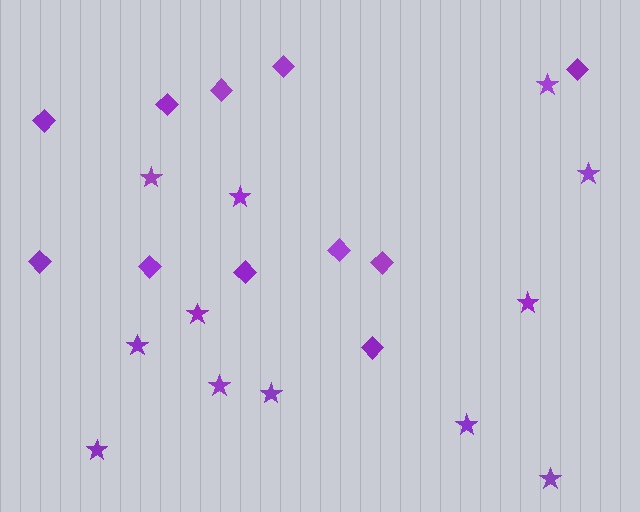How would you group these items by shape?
There are 2 groups: one group of diamonds (11) and one group of stars (12).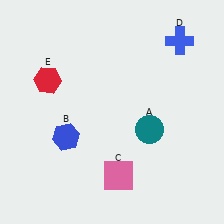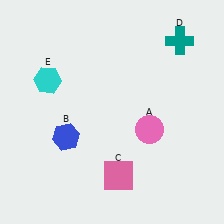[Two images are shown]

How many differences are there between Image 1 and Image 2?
There are 3 differences between the two images.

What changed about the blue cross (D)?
In Image 1, D is blue. In Image 2, it changed to teal.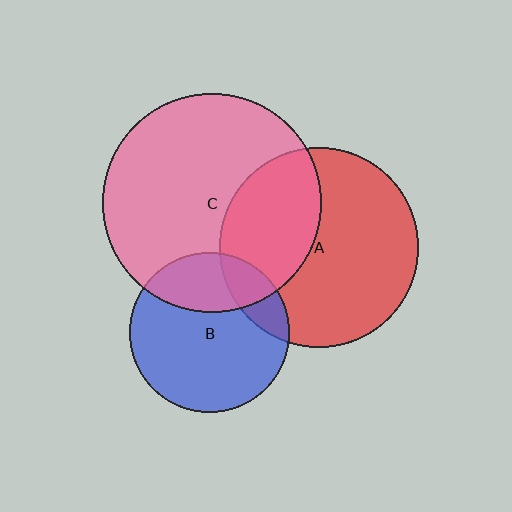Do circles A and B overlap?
Yes.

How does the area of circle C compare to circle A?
Approximately 1.2 times.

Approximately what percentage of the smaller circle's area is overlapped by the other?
Approximately 15%.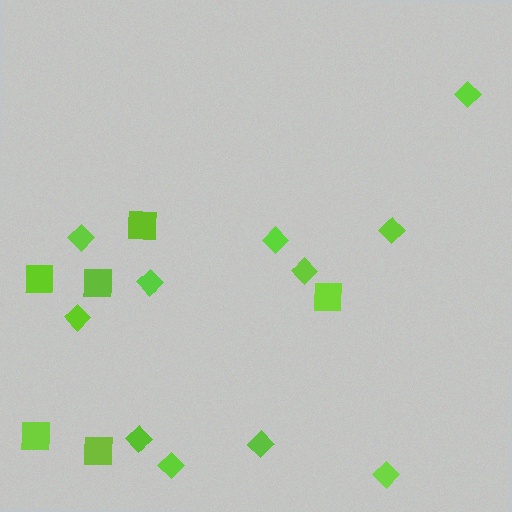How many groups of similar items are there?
There are 2 groups: one group of squares (6) and one group of diamonds (11).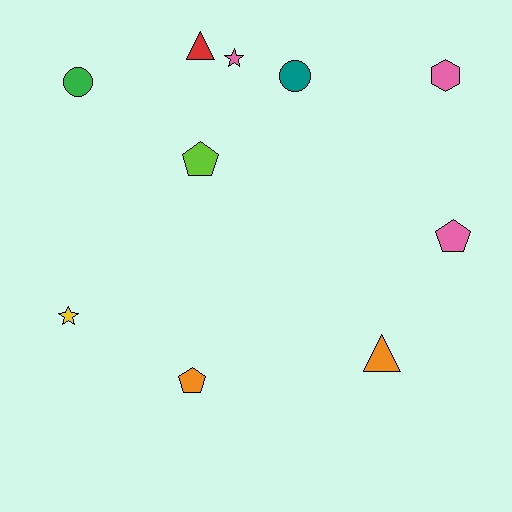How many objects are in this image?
There are 10 objects.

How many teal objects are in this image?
There is 1 teal object.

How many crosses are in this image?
There are no crosses.